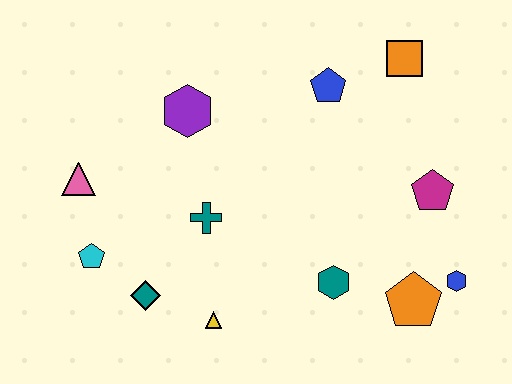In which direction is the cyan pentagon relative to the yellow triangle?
The cyan pentagon is to the left of the yellow triangle.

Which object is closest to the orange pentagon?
The blue hexagon is closest to the orange pentagon.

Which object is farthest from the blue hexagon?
The pink triangle is farthest from the blue hexagon.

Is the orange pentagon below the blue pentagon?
Yes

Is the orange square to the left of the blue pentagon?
No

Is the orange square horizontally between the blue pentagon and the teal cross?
No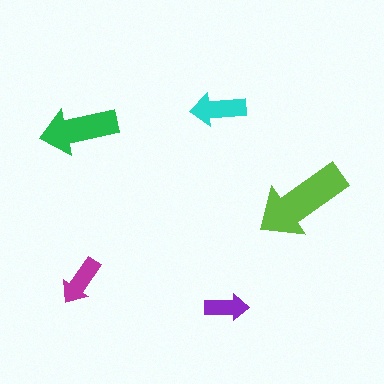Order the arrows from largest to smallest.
the lime one, the green one, the cyan one, the magenta one, the purple one.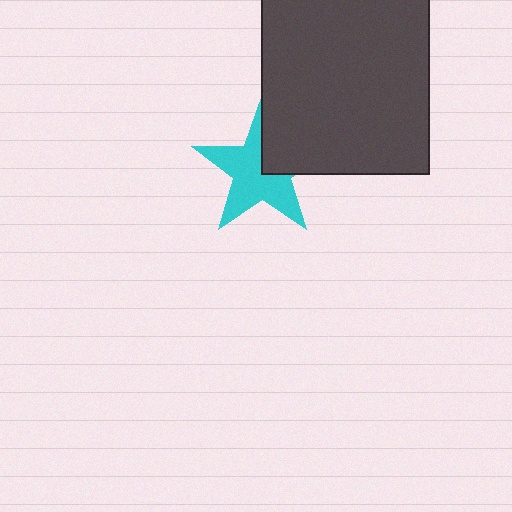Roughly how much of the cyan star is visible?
Most of it is visible (roughly 69%).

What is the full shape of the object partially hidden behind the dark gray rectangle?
The partially hidden object is a cyan star.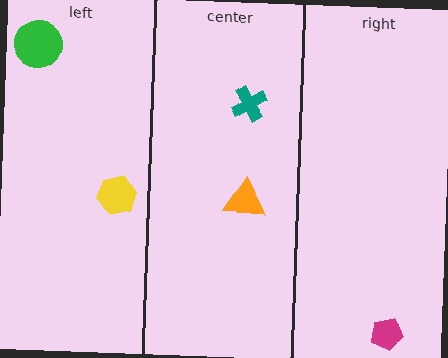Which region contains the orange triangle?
The center region.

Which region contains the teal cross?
The center region.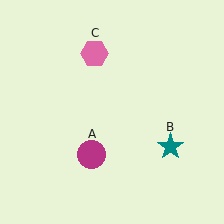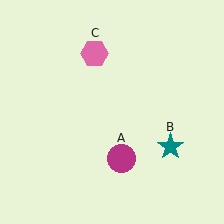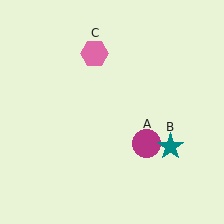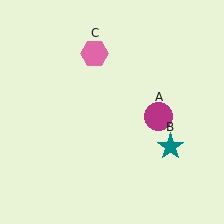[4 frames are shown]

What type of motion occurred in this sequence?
The magenta circle (object A) rotated counterclockwise around the center of the scene.